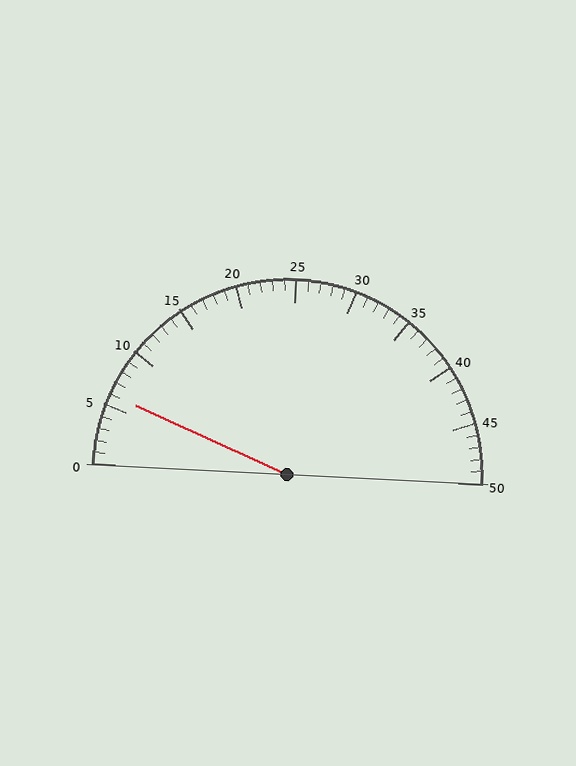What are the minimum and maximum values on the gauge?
The gauge ranges from 0 to 50.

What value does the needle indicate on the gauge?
The needle indicates approximately 6.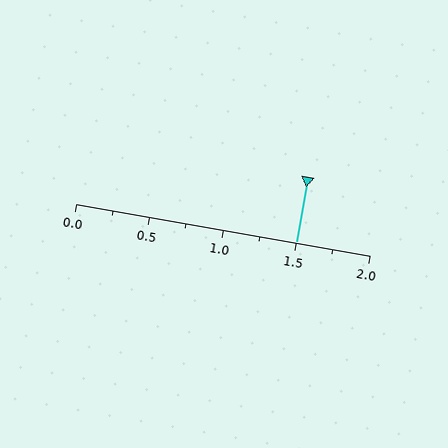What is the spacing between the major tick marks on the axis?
The major ticks are spaced 0.5 apart.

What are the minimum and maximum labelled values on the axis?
The axis runs from 0.0 to 2.0.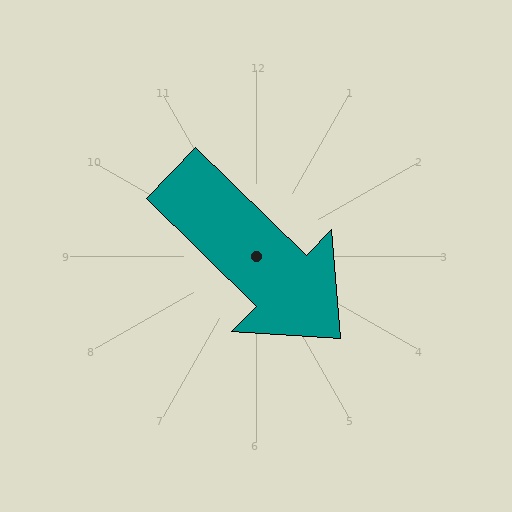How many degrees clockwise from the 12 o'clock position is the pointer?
Approximately 134 degrees.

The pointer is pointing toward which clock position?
Roughly 4 o'clock.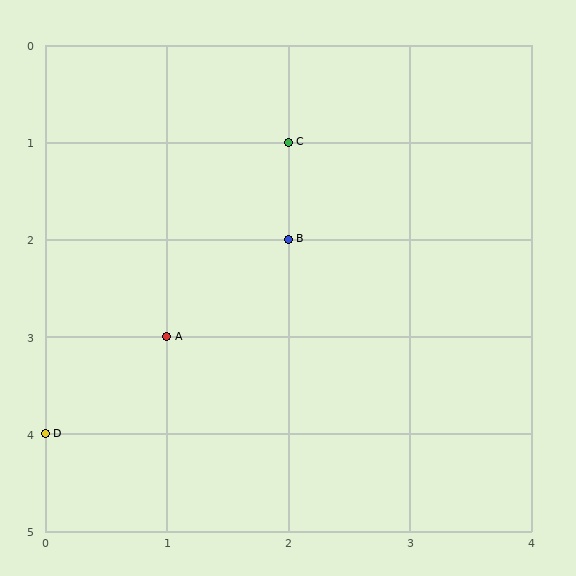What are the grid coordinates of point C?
Point C is at grid coordinates (2, 1).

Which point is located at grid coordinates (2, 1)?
Point C is at (2, 1).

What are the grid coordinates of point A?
Point A is at grid coordinates (1, 3).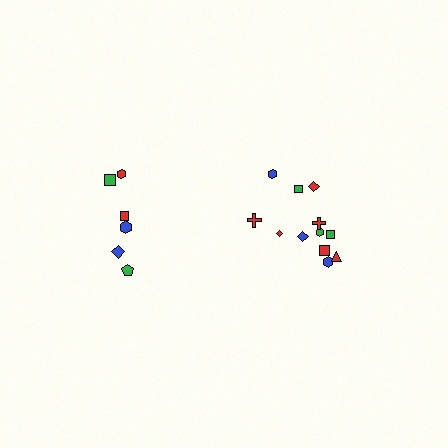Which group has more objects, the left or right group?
The right group.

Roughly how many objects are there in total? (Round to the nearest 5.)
Roughly 20 objects in total.